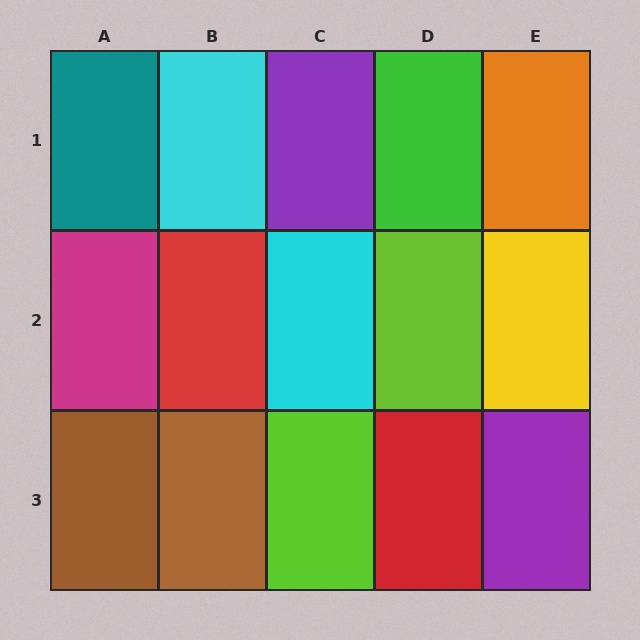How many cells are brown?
2 cells are brown.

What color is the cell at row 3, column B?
Brown.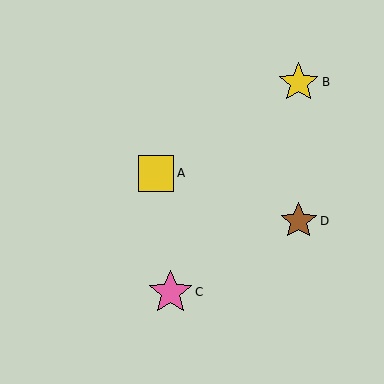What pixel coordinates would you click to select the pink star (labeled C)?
Click at (170, 292) to select the pink star C.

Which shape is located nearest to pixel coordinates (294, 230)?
The brown star (labeled D) at (299, 221) is nearest to that location.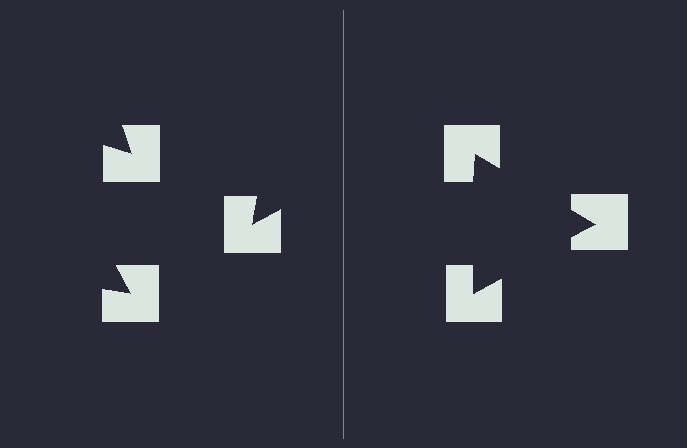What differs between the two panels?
The notched squares are positioned identically on both sides; only the wedge orientations differ. On the right they align to a triangle; on the left they are misaligned.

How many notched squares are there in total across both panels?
6 — 3 on each side.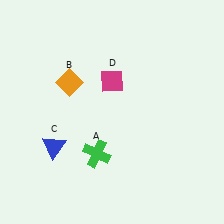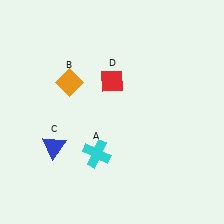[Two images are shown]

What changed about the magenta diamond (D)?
In Image 1, D is magenta. In Image 2, it changed to red.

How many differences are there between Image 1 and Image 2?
There are 2 differences between the two images.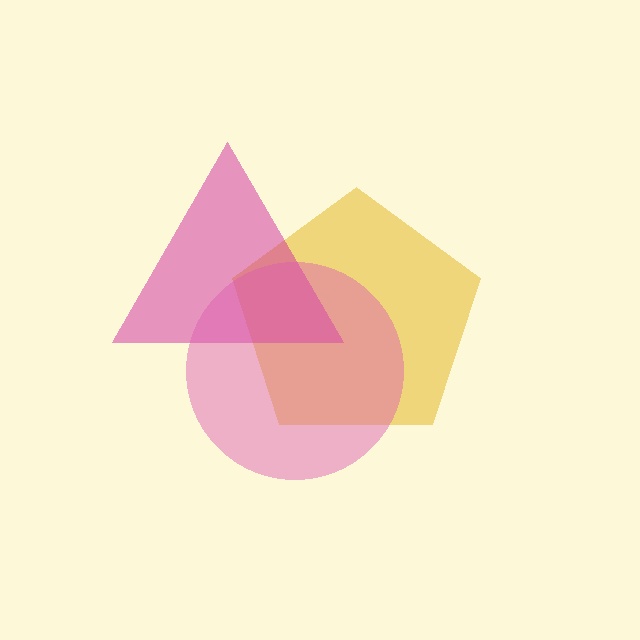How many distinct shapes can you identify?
There are 3 distinct shapes: a yellow pentagon, a magenta triangle, a pink circle.